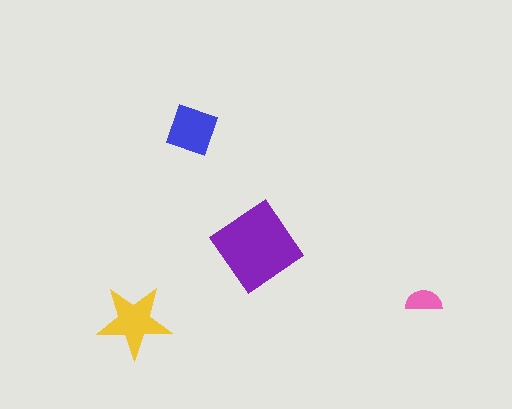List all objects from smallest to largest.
The pink semicircle, the blue diamond, the yellow star, the purple diamond.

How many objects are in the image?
There are 4 objects in the image.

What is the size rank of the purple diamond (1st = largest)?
1st.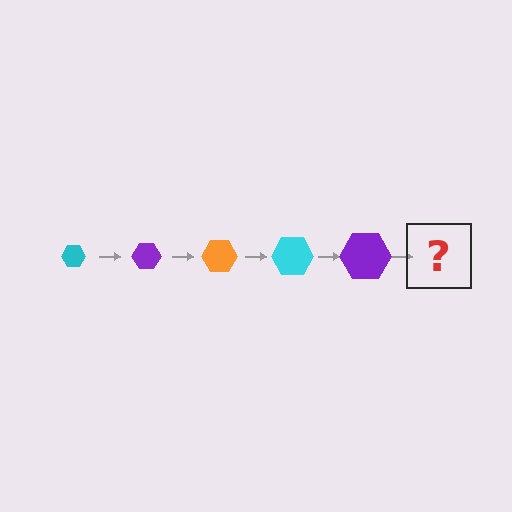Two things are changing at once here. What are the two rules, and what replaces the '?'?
The two rules are that the hexagon grows larger each step and the color cycles through cyan, purple, and orange. The '?' should be an orange hexagon, larger than the previous one.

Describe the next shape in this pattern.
It should be an orange hexagon, larger than the previous one.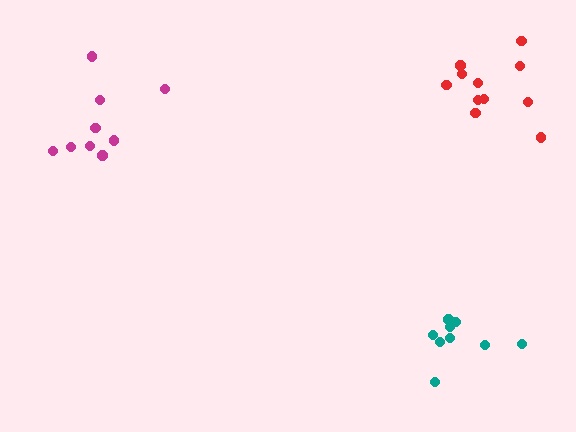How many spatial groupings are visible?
There are 3 spatial groupings.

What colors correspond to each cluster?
The clusters are colored: red, teal, magenta.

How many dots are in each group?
Group 1: 11 dots, Group 2: 9 dots, Group 3: 9 dots (29 total).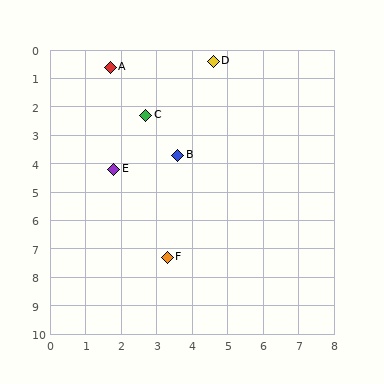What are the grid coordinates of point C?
Point C is at approximately (2.7, 2.3).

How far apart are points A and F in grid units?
Points A and F are about 6.9 grid units apart.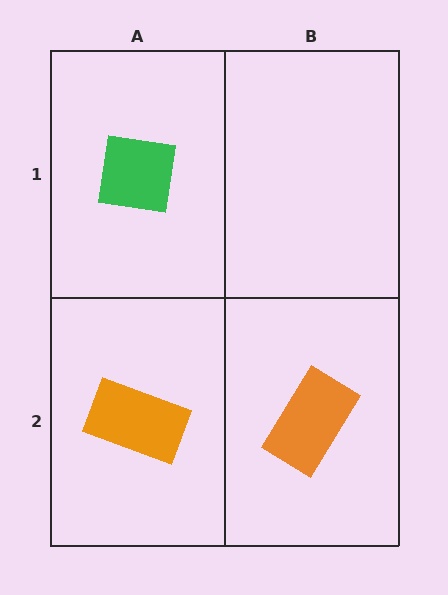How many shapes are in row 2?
2 shapes.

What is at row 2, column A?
An orange rectangle.